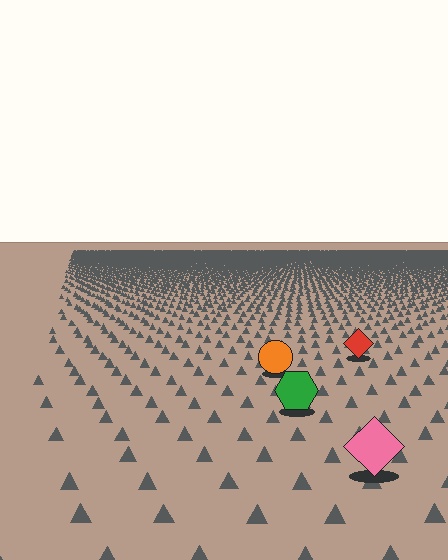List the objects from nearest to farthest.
From nearest to farthest: the pink diamond, the green hexagon, the orange circle, the red diamond.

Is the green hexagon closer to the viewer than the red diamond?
Yes. The green hexagon is closer — you can tell from the texture gradient: the ground texture is coarser near it.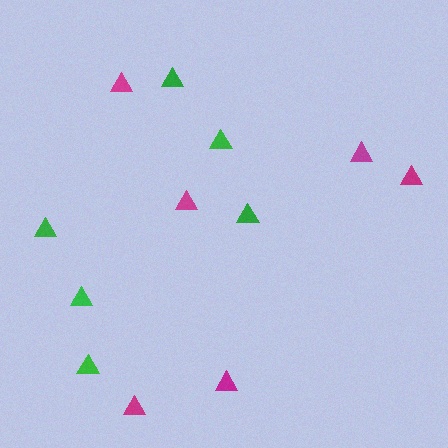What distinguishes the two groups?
There are 2 groups: one group of green triangles (6) and one group of magenta triangles (6).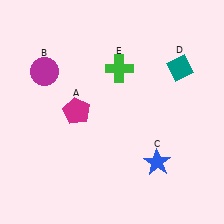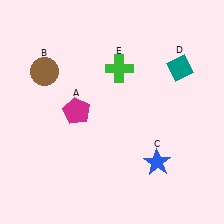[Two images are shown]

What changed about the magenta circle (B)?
In Image 1, B is magenta. In Image 2, it changed to brown.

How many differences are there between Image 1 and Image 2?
There is 1 difference between the two images.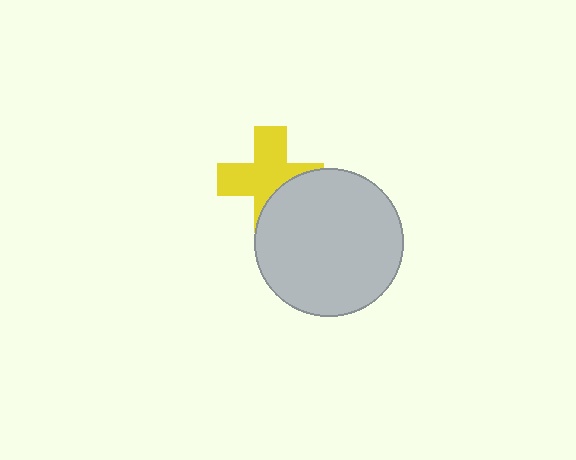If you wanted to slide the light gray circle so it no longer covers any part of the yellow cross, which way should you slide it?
Slide it toward the lower-right — that is the most direct way to separate the two shapes.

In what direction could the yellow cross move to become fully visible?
The yellow cross could move toward the upper-left. That would shift it out from behind the light gray circle entirely.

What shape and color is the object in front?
The object in front is a light gray circle.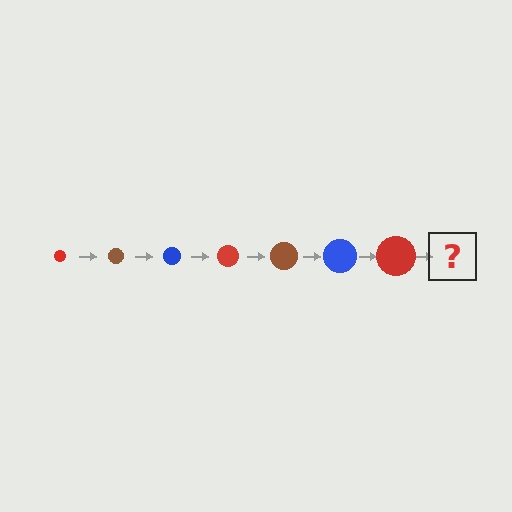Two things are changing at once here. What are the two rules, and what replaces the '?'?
The two rules are that the circle grows larger each step and the color cycles through red, brown, and blue. The '?' should be a brown circle, larger than the previous one.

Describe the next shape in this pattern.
It should be a brown circle, larger than the previous one.